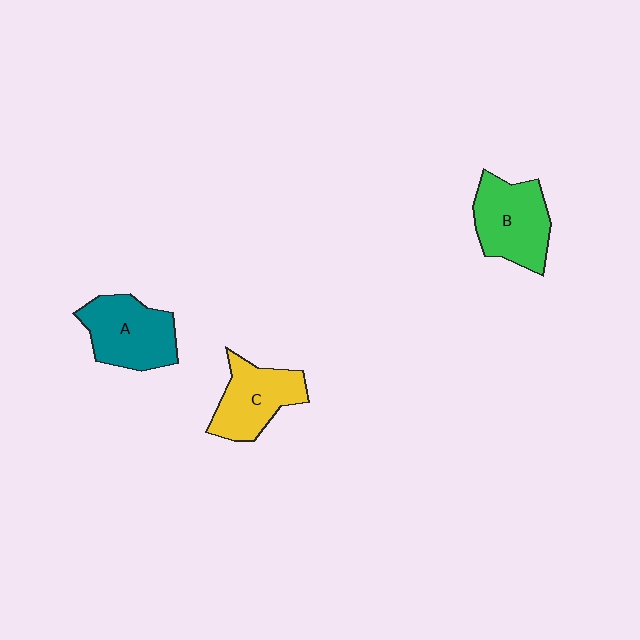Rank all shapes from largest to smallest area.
From largest to smallest: B (green), A (teal), C (yellow).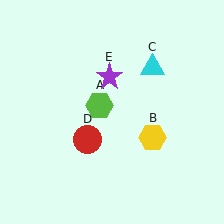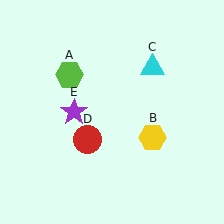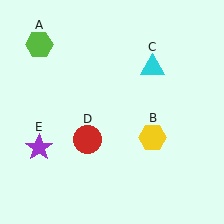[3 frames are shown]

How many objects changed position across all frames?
2 objects changed position: lime hexagon (object A), purple star (object E).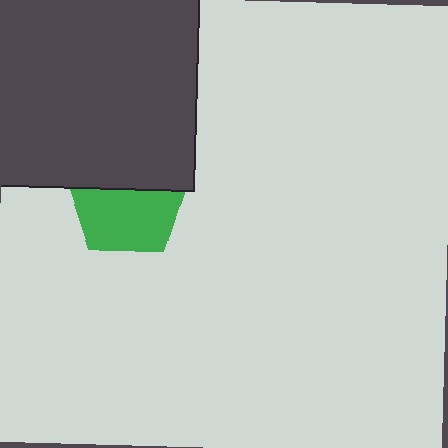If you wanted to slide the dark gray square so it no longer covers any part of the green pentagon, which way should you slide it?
Slide it up — that is the most direct way to separate the two shapes.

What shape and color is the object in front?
The object in front is a dark gray square.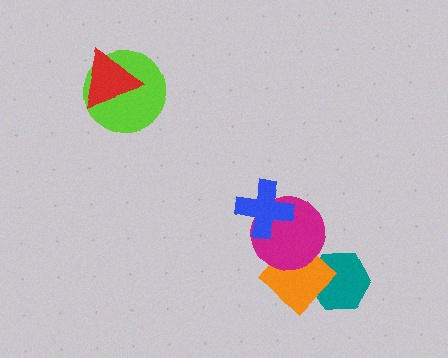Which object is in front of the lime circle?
The red triangle is in front of the lime circle.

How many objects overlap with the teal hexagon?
1 object overlaps with the teal hexagon.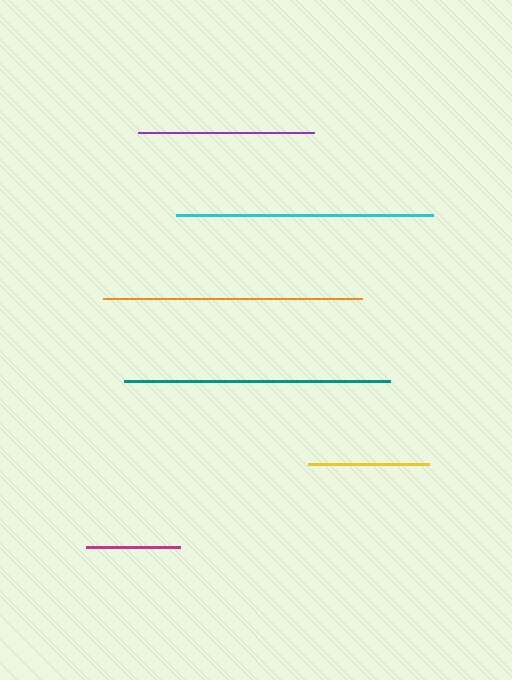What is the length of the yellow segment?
The yellow segment is approximately 121 pixels long.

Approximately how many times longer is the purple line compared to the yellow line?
The purple line is approximately 1.5 times the length of the yellow line.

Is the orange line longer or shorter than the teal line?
The teal line is longer than the orange line.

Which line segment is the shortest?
The magenta line is the shortest at approximately 94 pixels.